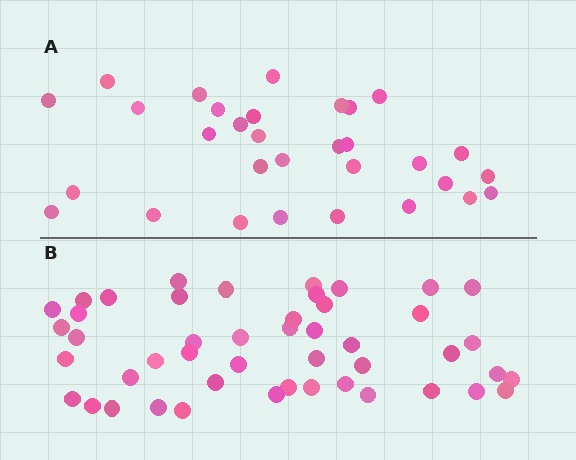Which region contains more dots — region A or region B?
Region B (the bottom region) has more dots.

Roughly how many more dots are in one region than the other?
Region B has approximately 15 more dots than region A.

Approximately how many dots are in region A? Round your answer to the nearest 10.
About 30 dots. (The exact count is 31, which rounds to 30.)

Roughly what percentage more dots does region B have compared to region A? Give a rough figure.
About 50% more.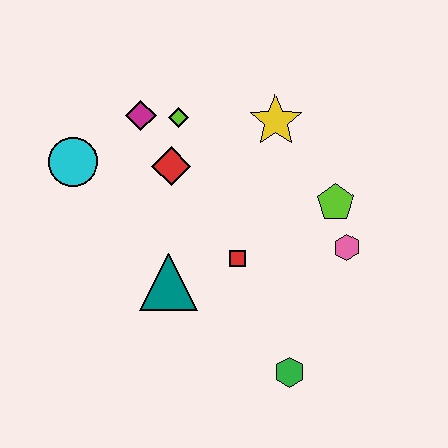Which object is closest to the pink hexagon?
The lime pentagon is closest to the pink hexagon.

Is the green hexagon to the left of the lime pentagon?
Yes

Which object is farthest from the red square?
The cyan circle is farthest from the red square.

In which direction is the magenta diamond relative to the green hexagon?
The magenta diamond is above the green hexagon.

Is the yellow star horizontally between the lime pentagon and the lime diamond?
Yes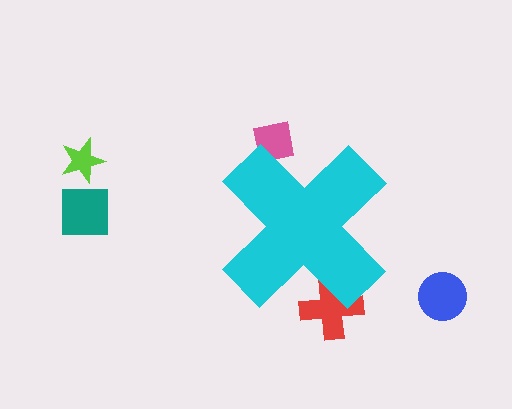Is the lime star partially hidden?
No, the lime star is fully visible.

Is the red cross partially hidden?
Yes, the red cross is partially hidden behind the cyan cross.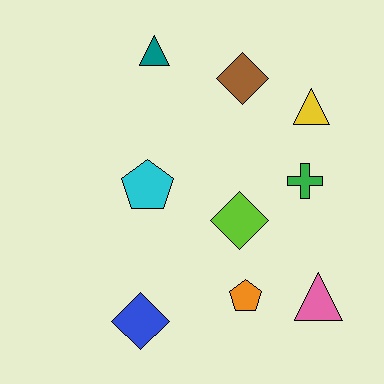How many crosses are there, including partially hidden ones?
There is 1 cross.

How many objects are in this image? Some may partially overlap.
There are 9 objects.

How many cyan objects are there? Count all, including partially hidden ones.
There is 1 cyan object.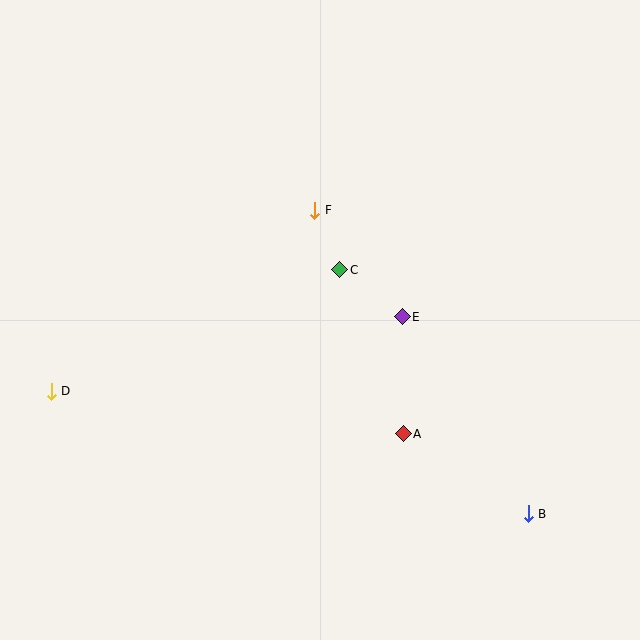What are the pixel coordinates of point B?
Point B is at (528, 514).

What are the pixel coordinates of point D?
Point D is at (51, 391).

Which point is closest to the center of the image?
Point C at (340, 270) is closest to the center.